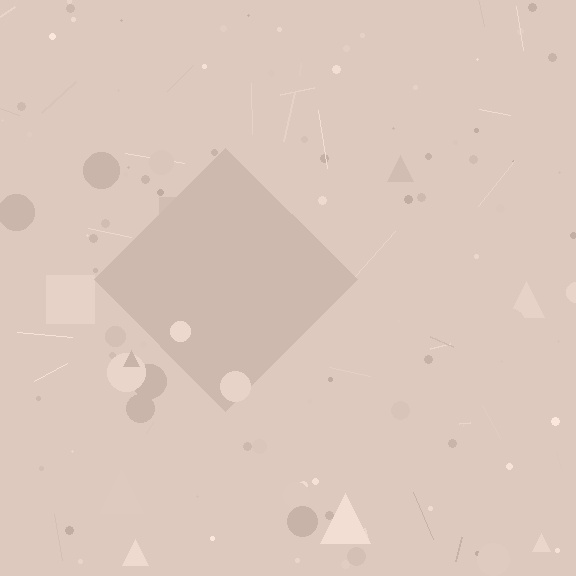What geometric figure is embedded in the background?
A diamond is embedded in the background.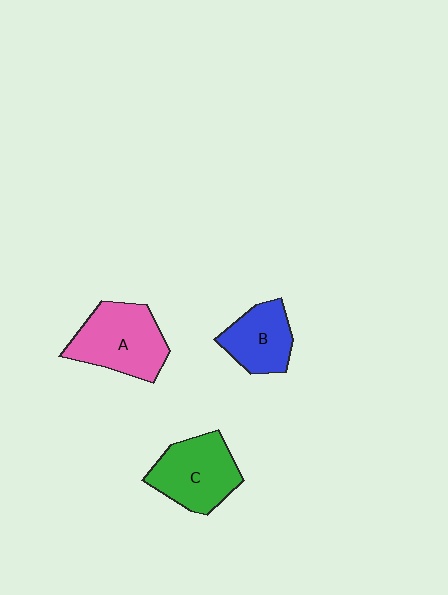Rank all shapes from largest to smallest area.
From largest to smallest: A (pink), C (green), B (blue).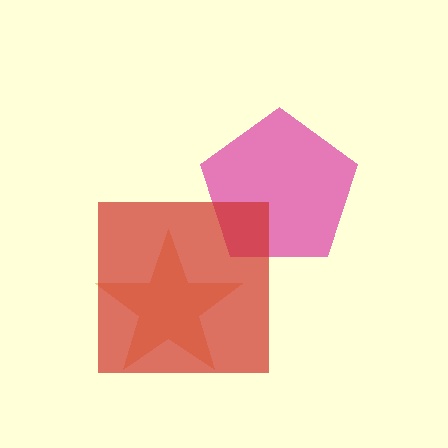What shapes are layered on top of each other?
The layered shapes are: an orange star, a magenta pentagon, a red square.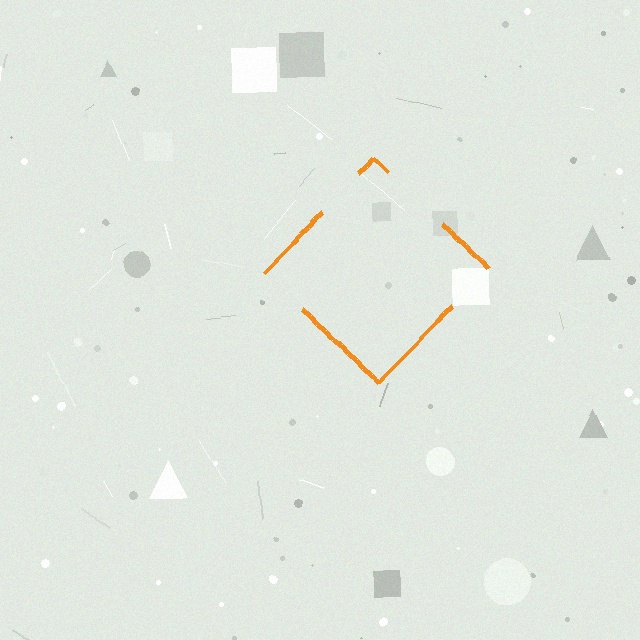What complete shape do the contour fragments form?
The contour fragments form a diamond.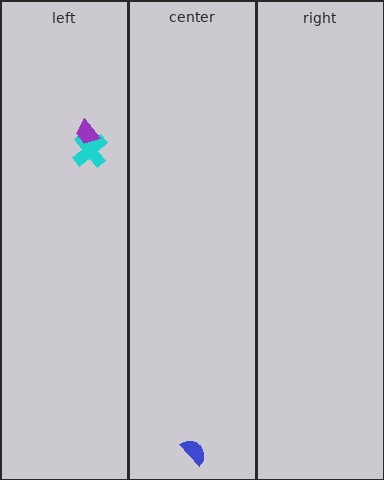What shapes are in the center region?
The blue semicircle.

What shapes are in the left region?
The cyan cross, the purple trapezoid.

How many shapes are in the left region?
2.